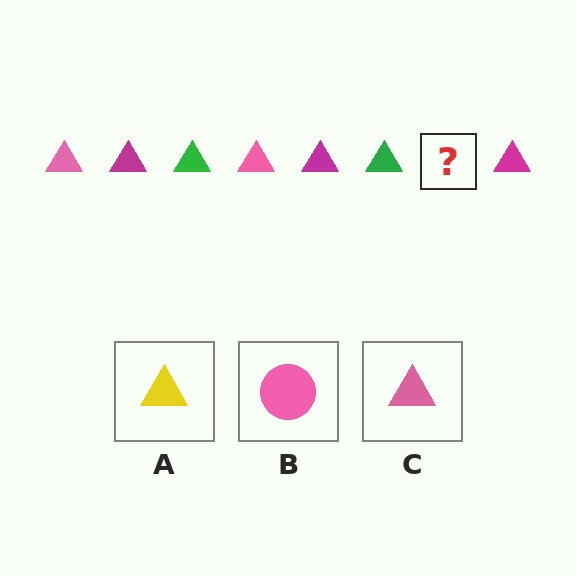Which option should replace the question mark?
Option C.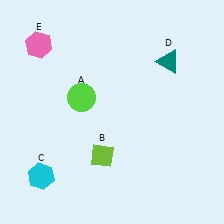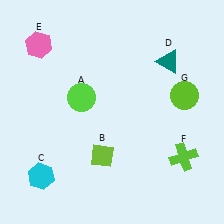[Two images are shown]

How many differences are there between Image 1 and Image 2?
There are 2 differences between the two images.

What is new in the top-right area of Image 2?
A lime circle (G) was added in the top-right area of Image 2.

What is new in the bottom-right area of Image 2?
A lime cross (F) was added in the bottom-right area of Image 2.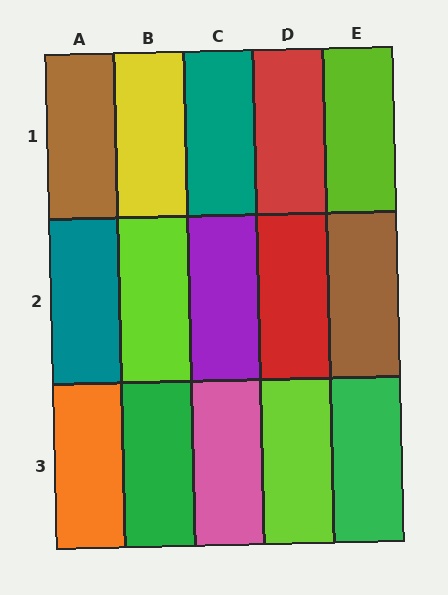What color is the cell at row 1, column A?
Brown.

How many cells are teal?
2 cells are teal.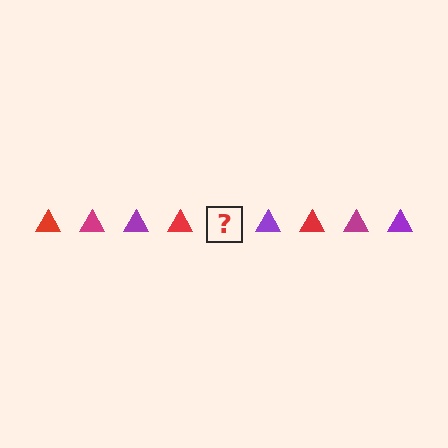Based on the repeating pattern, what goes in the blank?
The blank should be a magenta triangle.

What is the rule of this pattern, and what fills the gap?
The rule is that the pattern cycles through red, magenta, purple triangles. The gap should be filled with a magenta triangle.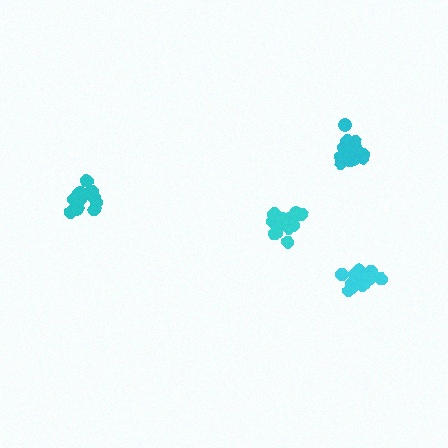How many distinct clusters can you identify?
There are 4 distinct clusters.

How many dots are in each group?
Group 1: 16 dots, Group 2: 12 dots, Group 3: 15 dots, Group 4: 18 dots (61 total).